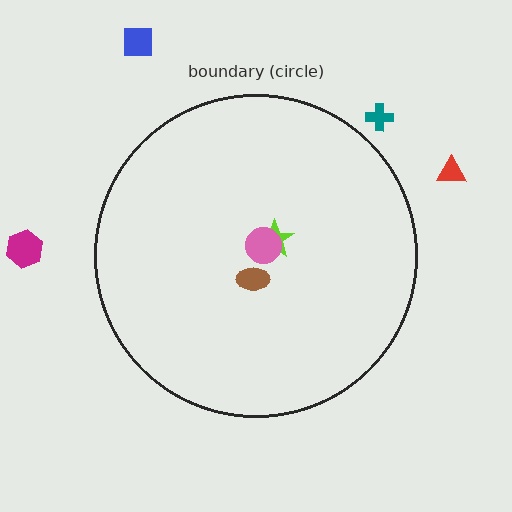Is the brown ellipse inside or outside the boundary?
Inside.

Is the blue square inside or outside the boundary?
Outside.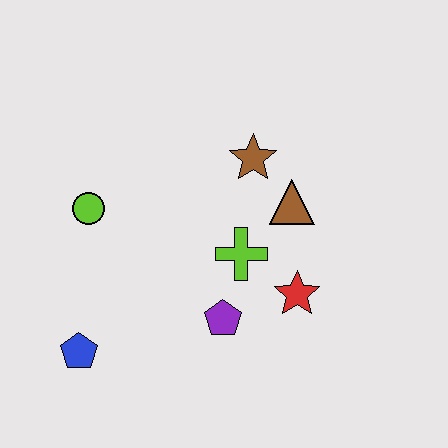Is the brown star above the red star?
Yes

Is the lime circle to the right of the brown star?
No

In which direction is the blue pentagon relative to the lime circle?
The blue pentagon is below the lime circle.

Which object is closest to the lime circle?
The blue pentagon is closest to the lime circle.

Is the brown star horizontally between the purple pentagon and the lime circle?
No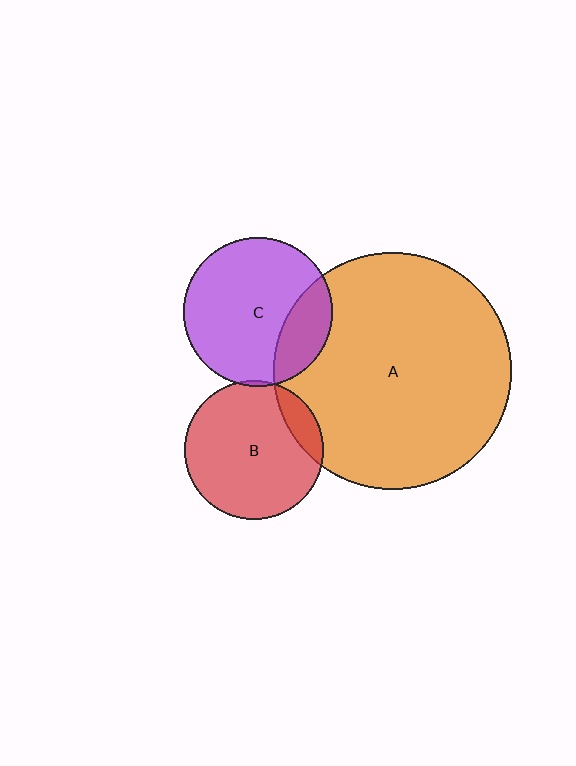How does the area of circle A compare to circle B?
Approximately 2.9 times.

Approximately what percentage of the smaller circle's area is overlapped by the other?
Approximately 10%.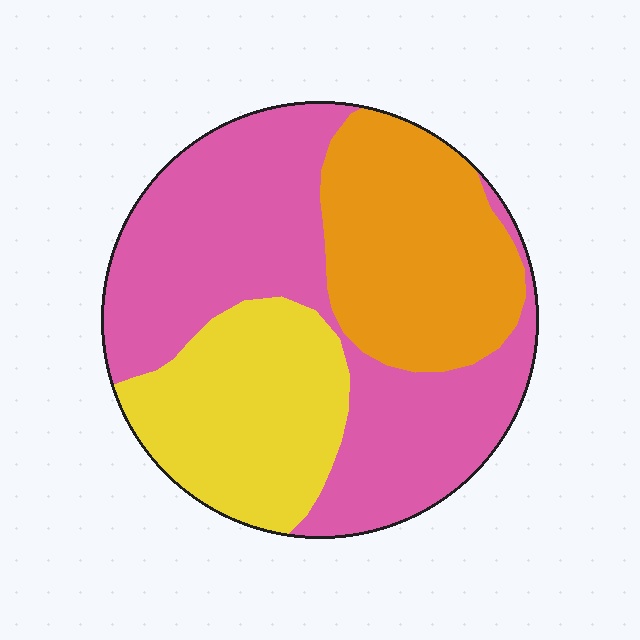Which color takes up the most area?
Pink, at roughly 50%.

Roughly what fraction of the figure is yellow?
Yellow takes up about one quarter (1/4) of the figure.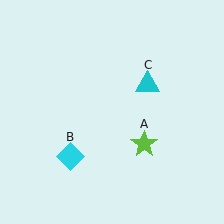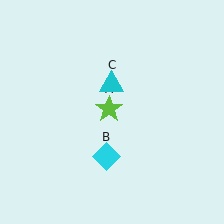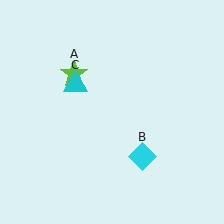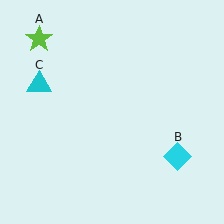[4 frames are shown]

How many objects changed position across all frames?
3 objects changed position: lime star (object A), cyan diamond (object B), cyan triangle (object C).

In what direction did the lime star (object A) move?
The lime star (object A) moved up and to the left.